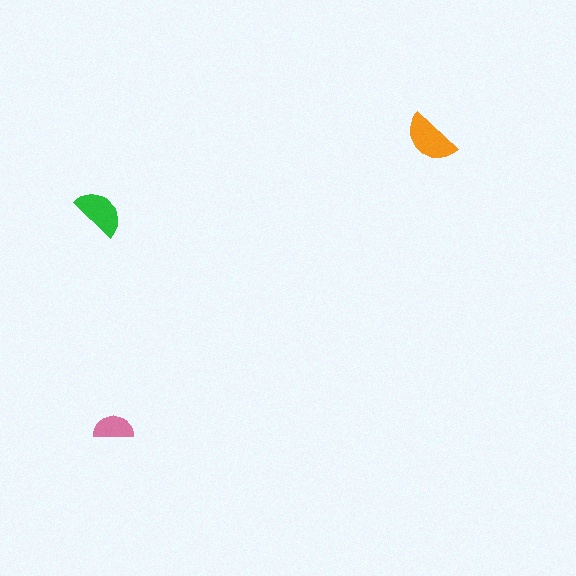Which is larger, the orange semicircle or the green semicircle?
The orange one.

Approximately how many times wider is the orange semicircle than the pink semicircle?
About 1.5 times wider.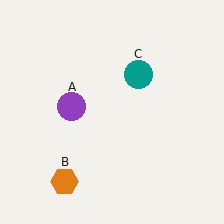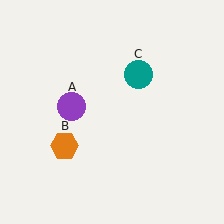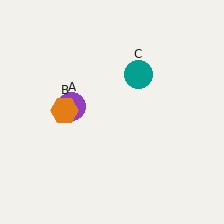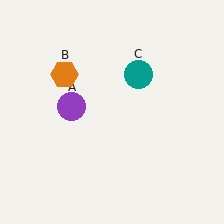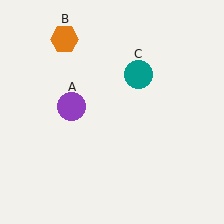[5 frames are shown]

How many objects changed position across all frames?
1 object changed position: orange hexagon (object B).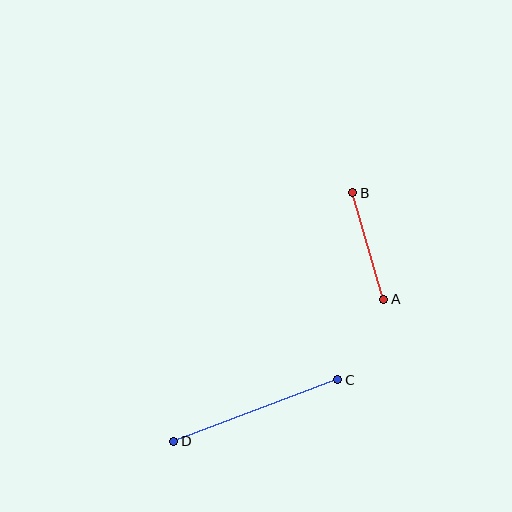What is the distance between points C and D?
The distance is approximately 175 pixels.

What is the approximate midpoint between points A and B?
The midpoint is at approximately (368, 246) pixels.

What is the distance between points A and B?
The distance is approximately 111 pixels.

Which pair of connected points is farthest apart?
Points C and D are farthest apart.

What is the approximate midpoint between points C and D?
The midpoint is at approximately (256, 410) pixels.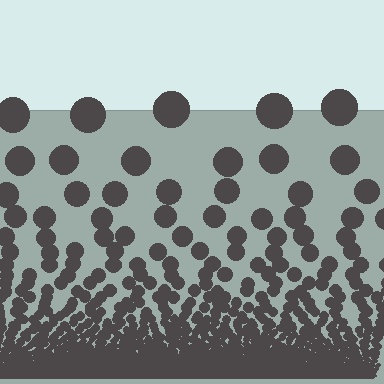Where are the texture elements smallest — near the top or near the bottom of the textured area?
Near the bottom.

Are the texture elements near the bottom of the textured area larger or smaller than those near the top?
Smaller. The gradient is inverted — elements near the bottom are smaller and denser.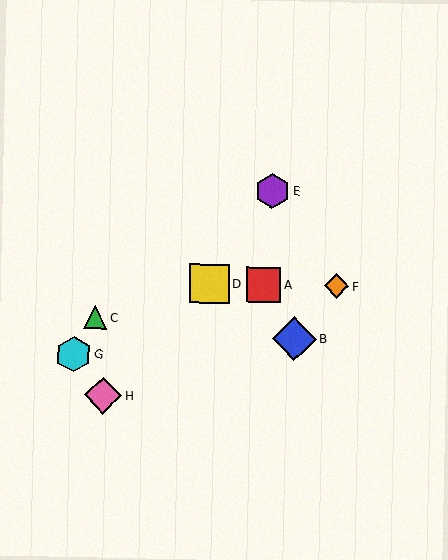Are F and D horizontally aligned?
Yes, both are at y≈286.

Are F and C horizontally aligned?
No, F is at y≈286 and C is at y≈318.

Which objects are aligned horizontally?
Objects A, D, F are aligned horizontally.